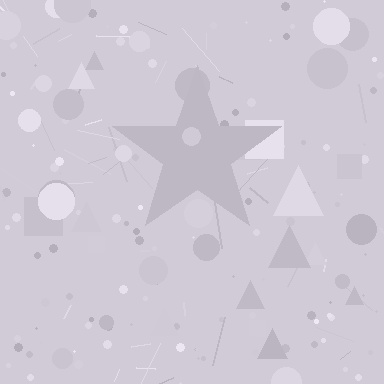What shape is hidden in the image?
A star is hidden in the image.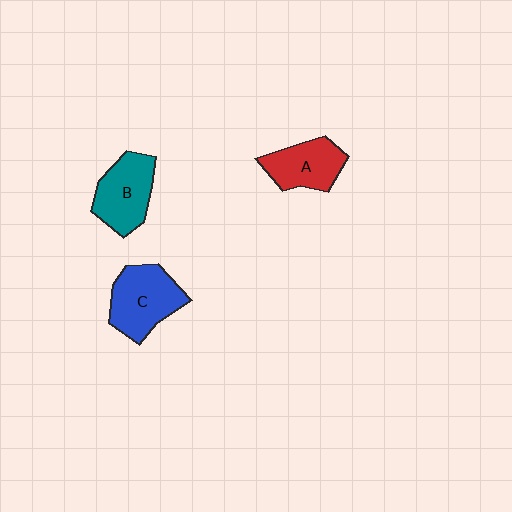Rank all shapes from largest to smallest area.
From largest to smallest: C (blue), B (teal), A (red).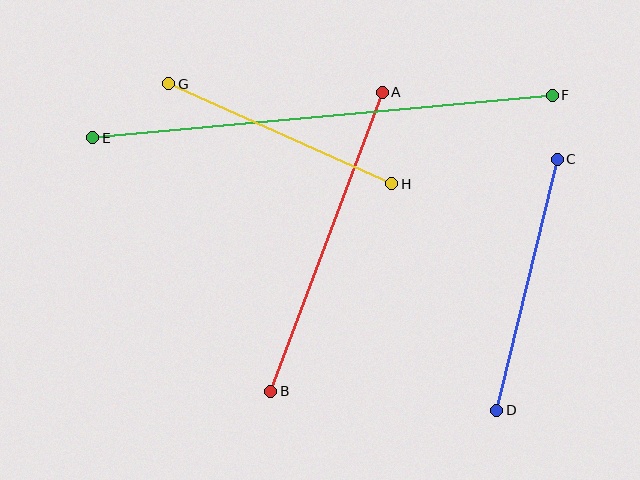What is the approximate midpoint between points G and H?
The midpoint is at approximately (280, 134) pixels.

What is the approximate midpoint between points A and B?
The midpoint is at approximately (327, 242) pixels.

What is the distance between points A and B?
The distance is approximately 319 pixels.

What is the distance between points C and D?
The distance is approximately 259 pixels.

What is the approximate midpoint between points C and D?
The midpoint is at approximately (527, 285) pixels.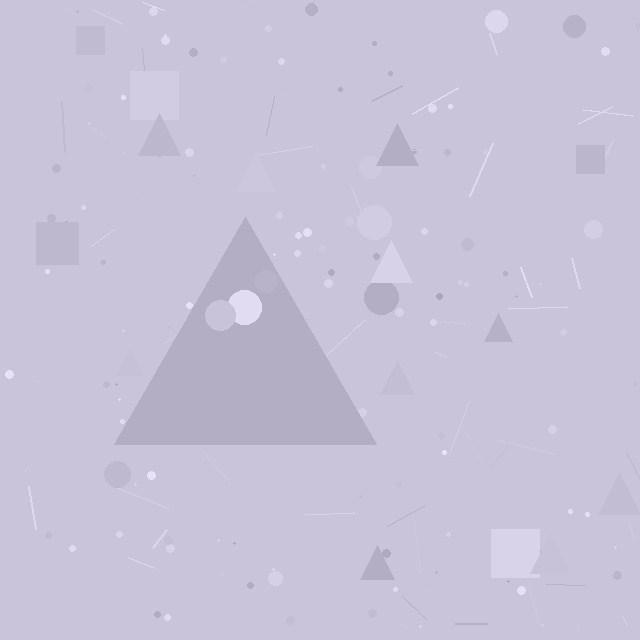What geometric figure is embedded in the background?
A triangle is embedded in the background.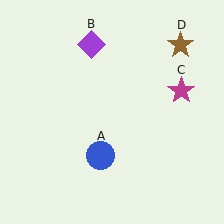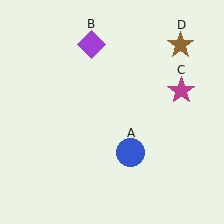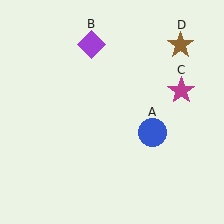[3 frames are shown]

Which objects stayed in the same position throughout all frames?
Purple diamond (object B) and magenta star (object C) and brown star (object D) remained stationary.